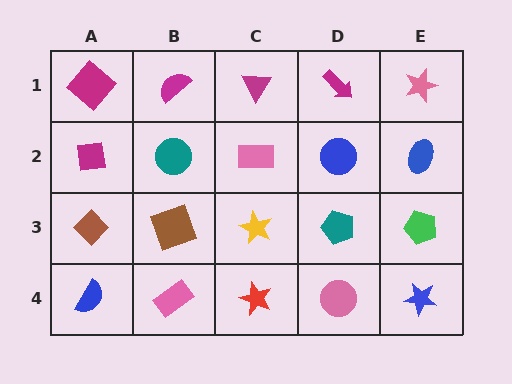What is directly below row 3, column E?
A blue star.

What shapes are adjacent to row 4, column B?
A brown square (row 3, column B), a blue semicircle (row 4, column A), a red star (row 4, column C).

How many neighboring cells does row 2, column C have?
4.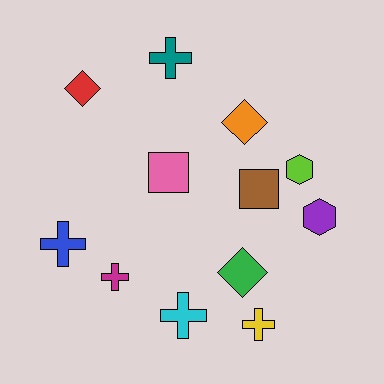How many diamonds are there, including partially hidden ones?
There are 3 diamonds.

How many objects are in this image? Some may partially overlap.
There are 12 objects.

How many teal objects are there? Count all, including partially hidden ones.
There is 1 teal object.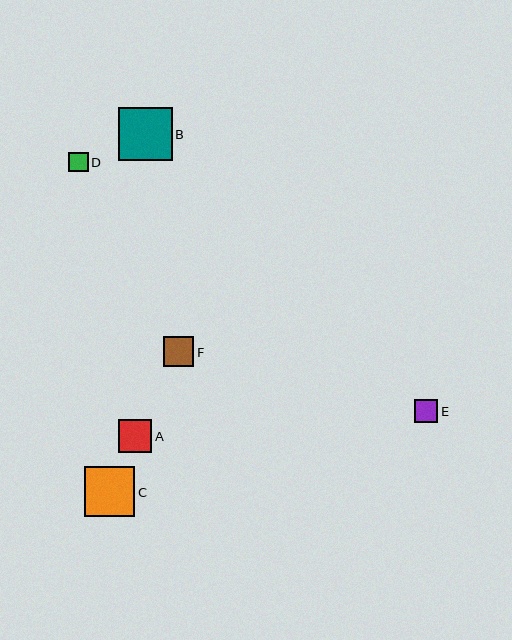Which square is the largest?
Square B is the largest with a size of approximately 54 pixels.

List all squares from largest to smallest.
From largest to smallest: B, C, A, F, E, D.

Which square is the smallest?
Square D is the smallest with a size of approximately 19 pixels.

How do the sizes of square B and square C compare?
Square B and square C are approximately the same size.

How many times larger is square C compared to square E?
Square C is approximately 2.2 times the size of square E.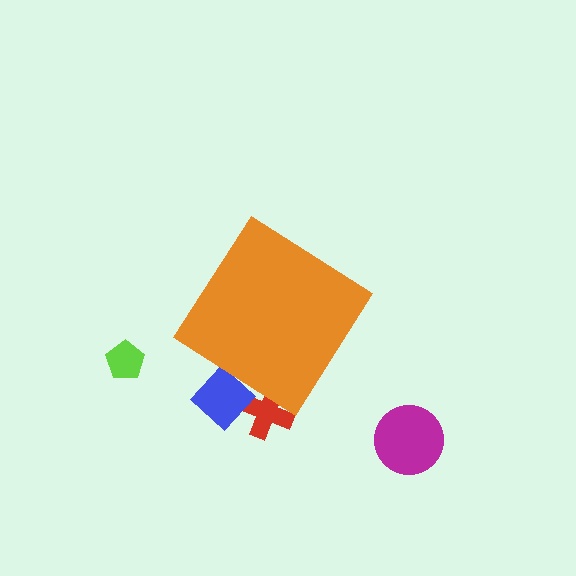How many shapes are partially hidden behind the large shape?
2 shapes are partially hidden.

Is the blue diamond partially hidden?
Yes, the blue diamond is partially hidden behind the orange diamond.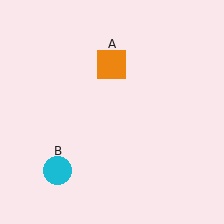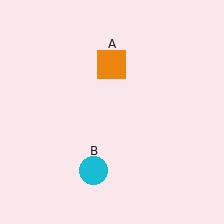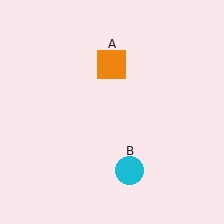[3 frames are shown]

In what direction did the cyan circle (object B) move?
The cyan circle (object B) moved right.